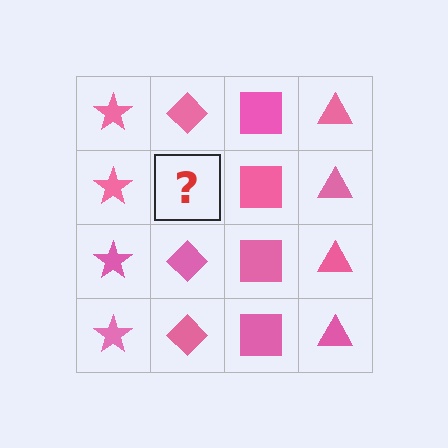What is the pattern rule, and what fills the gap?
The rule is that each column has a consistent shape. The gap should be filled with a pink diamond.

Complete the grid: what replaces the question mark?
The question mark should be replaced with a pink diamond.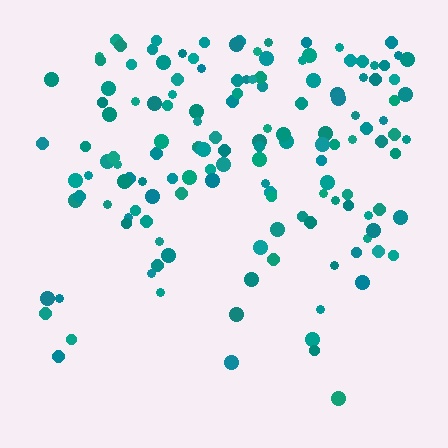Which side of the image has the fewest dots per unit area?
The bottom.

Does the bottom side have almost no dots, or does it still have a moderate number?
Still a moderate number, just noticeably fewer than the top.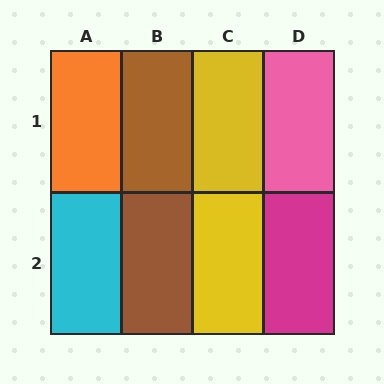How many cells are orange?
1 cell is orange.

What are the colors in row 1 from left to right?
Orange, brown, yellow, pink.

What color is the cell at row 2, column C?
Yellow.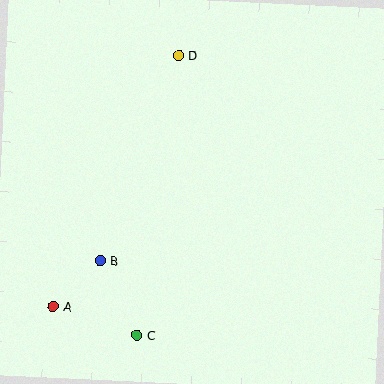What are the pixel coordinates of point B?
Point B is at (100, 260).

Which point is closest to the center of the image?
Point B at (100, 260) is closest to the center.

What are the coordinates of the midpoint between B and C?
The midpoint between B and C is at (119, 298).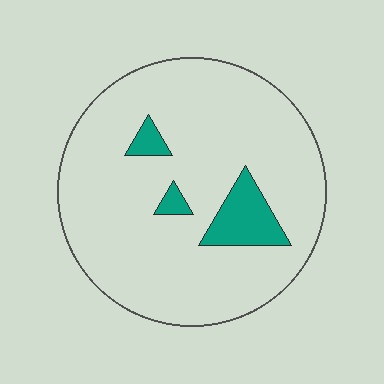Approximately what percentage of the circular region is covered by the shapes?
Approximately 10%.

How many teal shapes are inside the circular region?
3.